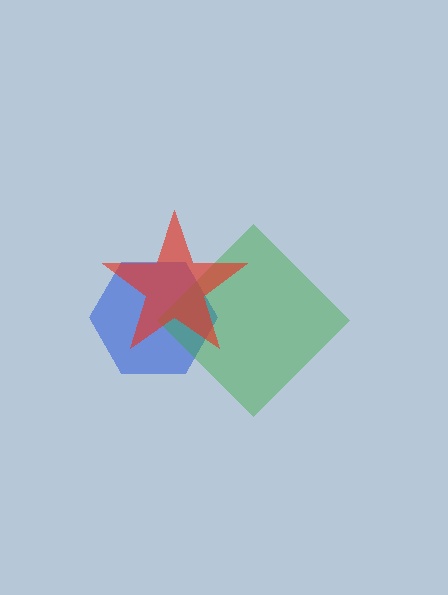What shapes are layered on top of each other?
The layered shapes are: a blue hexagon, a green diamond, a red star.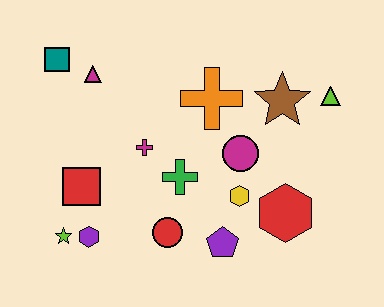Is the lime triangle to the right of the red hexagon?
Yes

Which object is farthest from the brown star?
The lime star is farthest from the brown star.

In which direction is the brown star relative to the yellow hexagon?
The brown star is above the yellow hexagon.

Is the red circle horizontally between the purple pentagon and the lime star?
Yes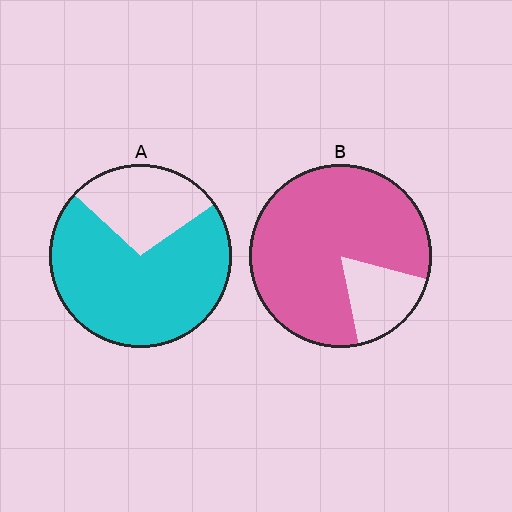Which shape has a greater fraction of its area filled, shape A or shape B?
Shape B.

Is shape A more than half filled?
Yes.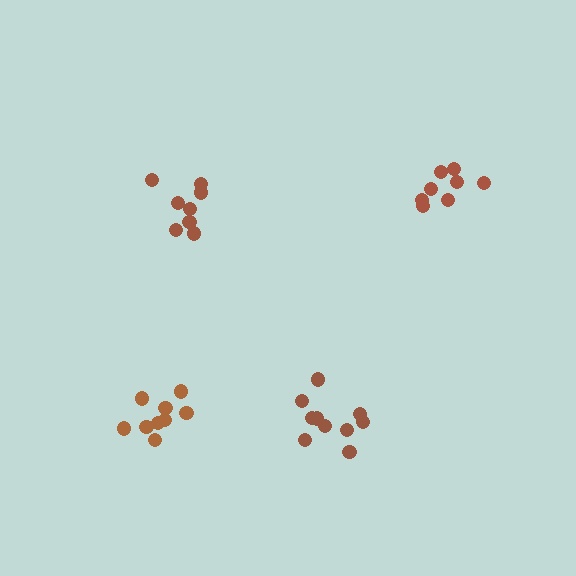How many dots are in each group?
Group 1: 8 dots, Group 2: 10 dots, Group 3: 8 dots, Group 4: 9 dots (35 total).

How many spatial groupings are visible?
There are 4 spatial groupings.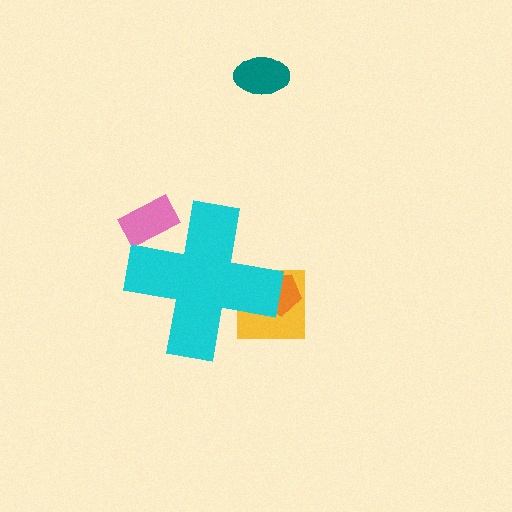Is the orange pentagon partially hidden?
Yes, the orange pentagon is partially hidden behind the cyan cross.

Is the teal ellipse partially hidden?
No, the teal ellipse is fully visible.